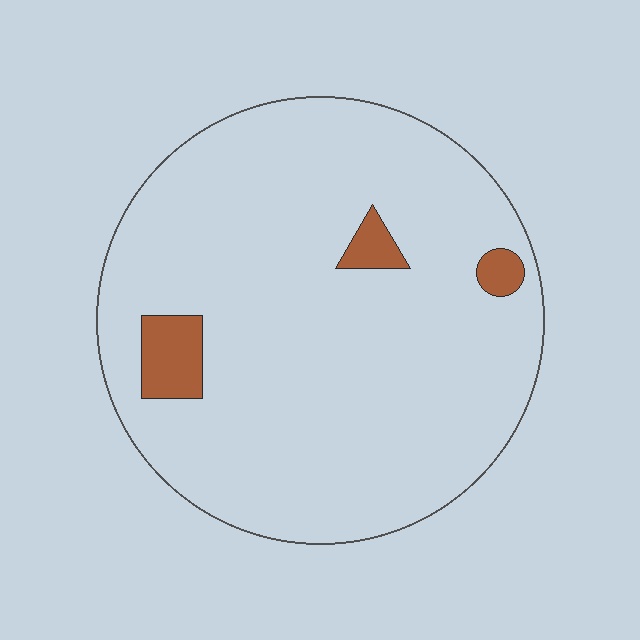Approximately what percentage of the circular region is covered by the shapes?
Approximately 5%.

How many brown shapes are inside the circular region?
3.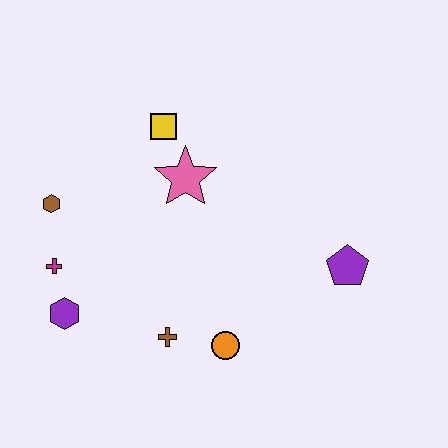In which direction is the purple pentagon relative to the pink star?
The purple pentagon is to the right of the pink star.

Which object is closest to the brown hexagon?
The magenta cross is closest to the brown hexagon.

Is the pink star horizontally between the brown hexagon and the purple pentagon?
Yes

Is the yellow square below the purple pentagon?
No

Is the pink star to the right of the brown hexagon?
Yes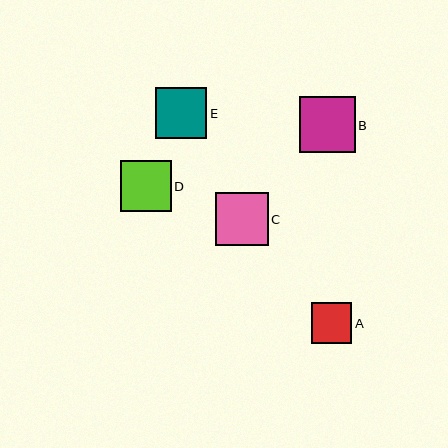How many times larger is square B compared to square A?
Square B is approximately 1.4 times the size of square A.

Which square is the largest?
Square B is the largest with a size of approximately 56 pixels.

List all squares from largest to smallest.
From largest to smallest: B, C, E, D, A.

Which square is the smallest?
Square A is the smallest with a size of approximately 41 pixels.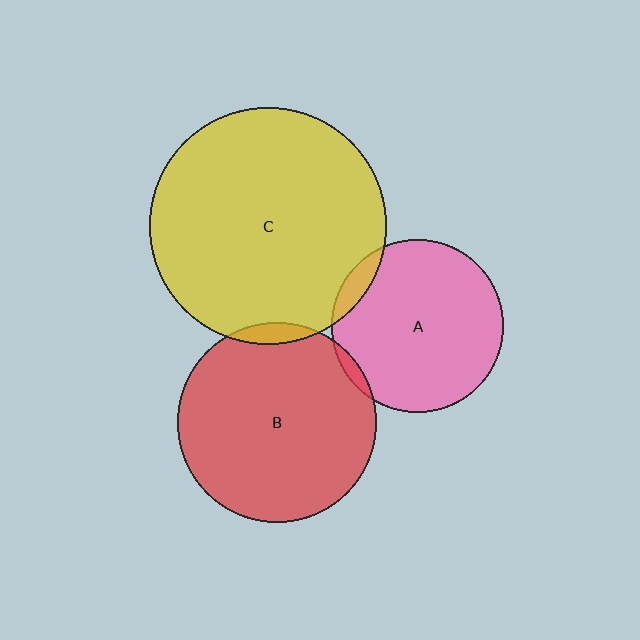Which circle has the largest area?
Circle C (yellow).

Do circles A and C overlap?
Yes.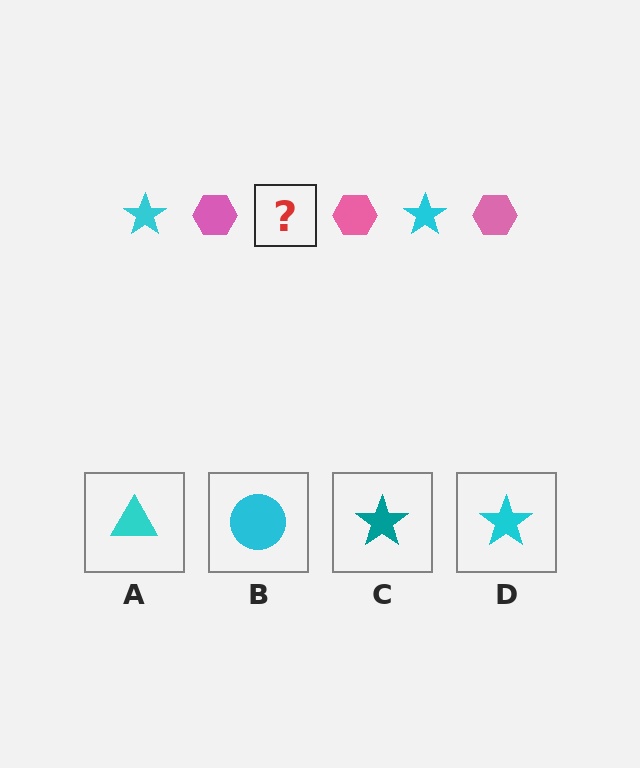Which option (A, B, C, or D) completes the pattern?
D.